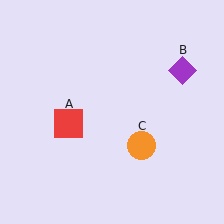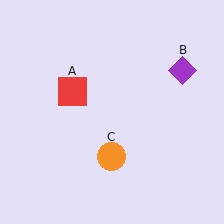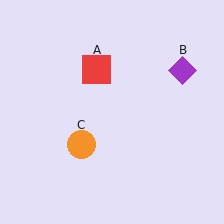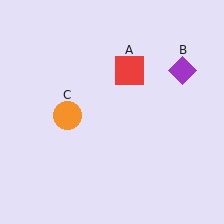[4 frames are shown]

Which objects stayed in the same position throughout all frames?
Purple diamond (object B) remained stationary.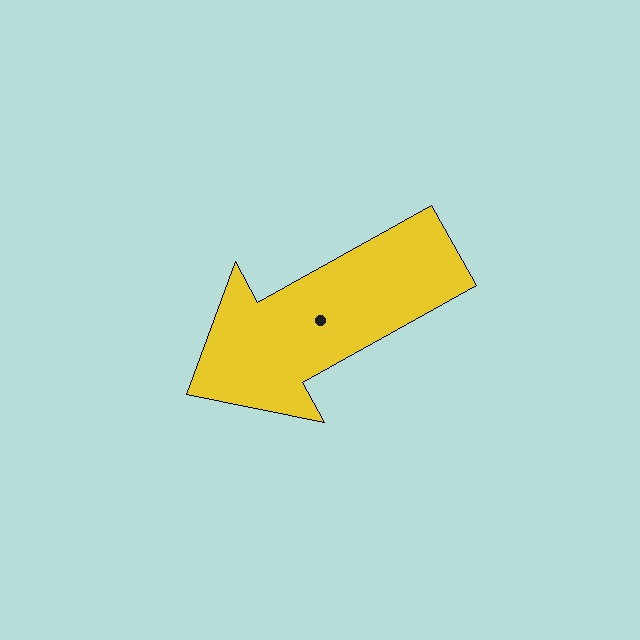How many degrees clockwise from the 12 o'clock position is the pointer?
Approximately 241 degrees.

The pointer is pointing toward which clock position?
Roughly 8 o'clock.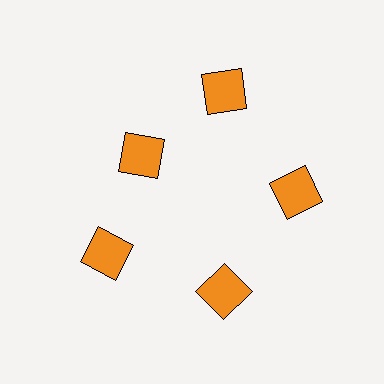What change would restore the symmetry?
The symmetry would be restored by moving it outward, back onto the ring so that all 5 squares sit at equal angles and equal distance from the center.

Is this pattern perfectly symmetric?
No. The 5 orange squares are arranged in a ring, but one element near the 10 o'clock position is pulled inward toward the center, breaking the 5-fold rotational symmetry.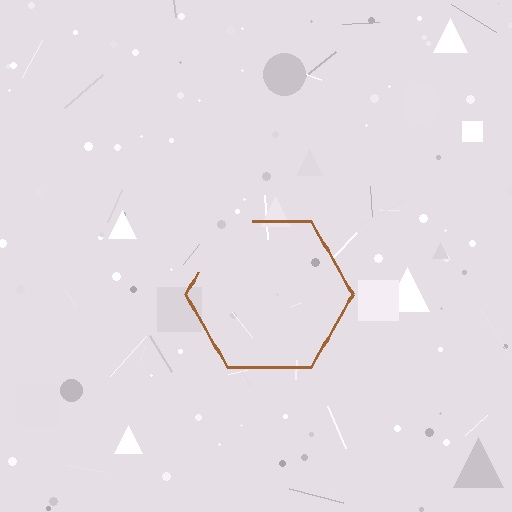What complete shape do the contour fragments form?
The contour fragments form a hexagon.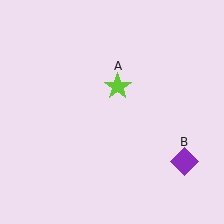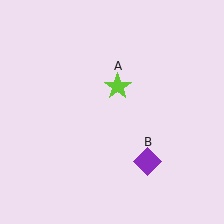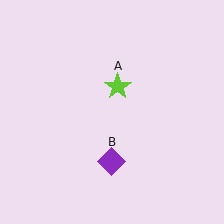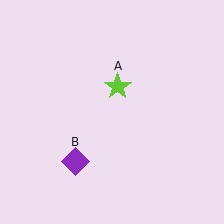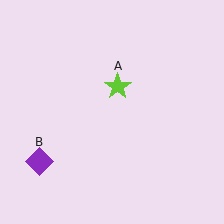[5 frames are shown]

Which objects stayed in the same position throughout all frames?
Lime star (object A) remained stationary.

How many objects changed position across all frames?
1 object changed position: purple diamond (object B).